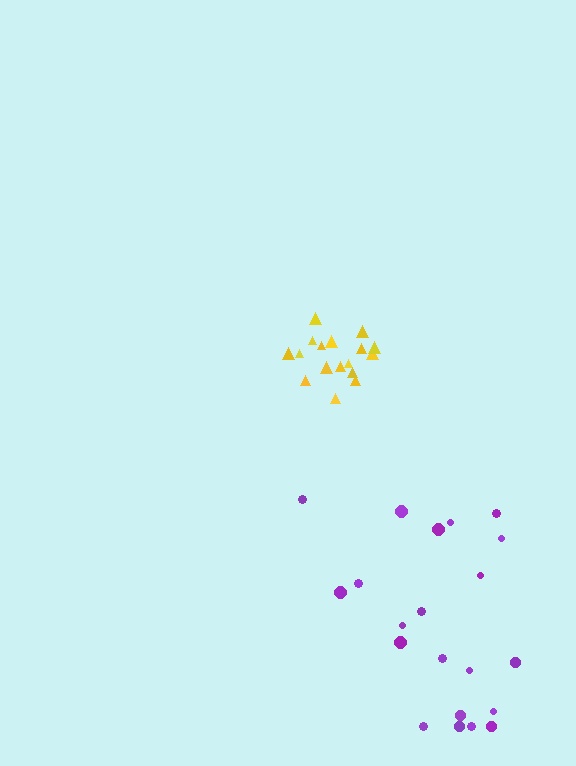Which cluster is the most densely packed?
Yellow.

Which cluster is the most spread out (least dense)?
Purple.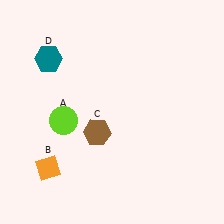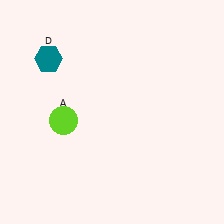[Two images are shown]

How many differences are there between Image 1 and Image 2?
There are 2 differences between the two images.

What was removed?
The orange diamond (B), the brown hexagon (C) were removed in Image 2.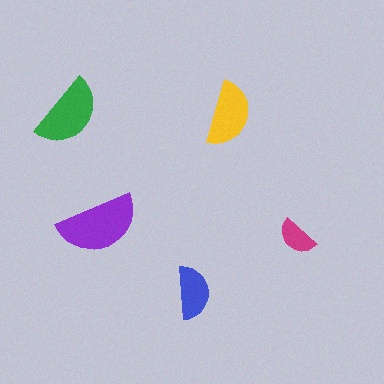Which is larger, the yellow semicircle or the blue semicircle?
The yellow one.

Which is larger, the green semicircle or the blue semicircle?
The green one.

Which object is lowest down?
The blue semicircle is bottommost.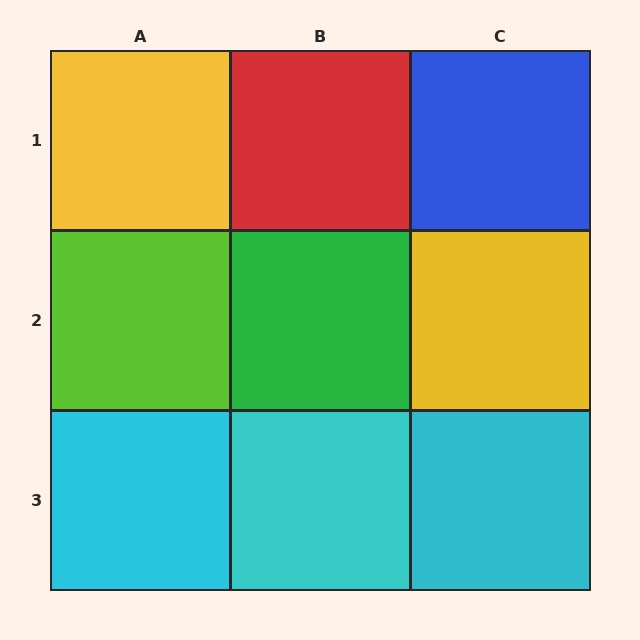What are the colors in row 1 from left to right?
Yellow, red, blue.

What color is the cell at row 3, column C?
Cyan.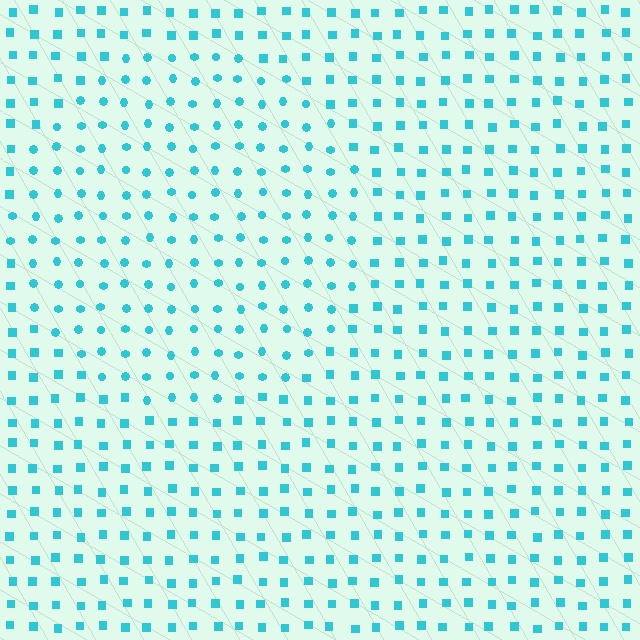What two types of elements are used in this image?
The image uses circles inside the circle region and squares outside it.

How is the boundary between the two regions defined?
The boundary is defined by a change in element shape: circles inside vs. squares outside. All elements share the same color and spacing.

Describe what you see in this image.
The image is filled with small cyan elements arranged in a uniform grid. A circle-shaped region contains circles, while the surrounding area contains squares. The boundary is defined purely by the change in element shape.